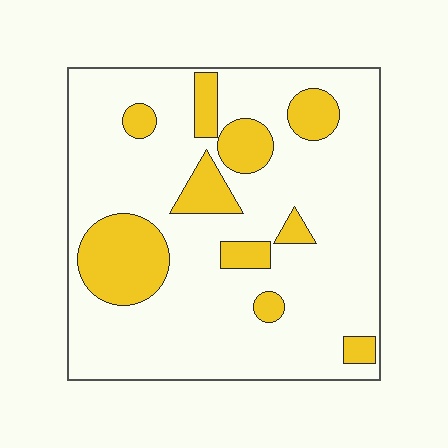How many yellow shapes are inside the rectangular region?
10.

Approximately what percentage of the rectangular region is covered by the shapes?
Approximately 20%.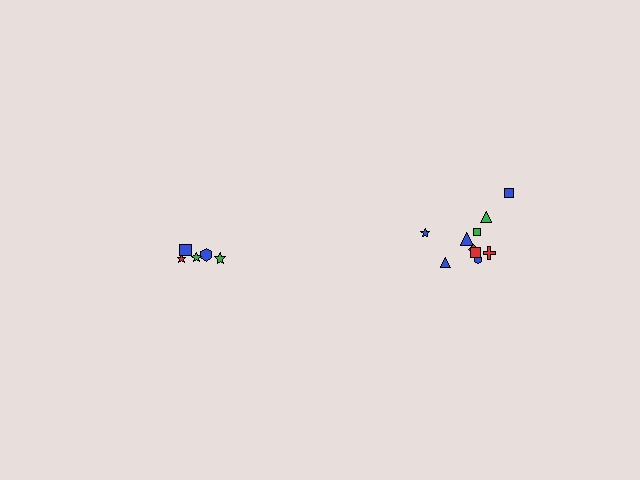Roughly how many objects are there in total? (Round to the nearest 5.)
Roughly 15 objects in total.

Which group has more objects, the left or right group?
The right group.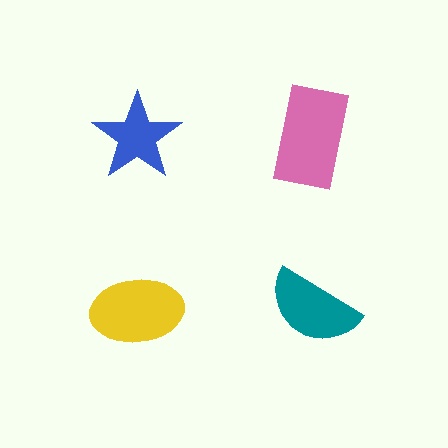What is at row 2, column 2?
A teal semicircle.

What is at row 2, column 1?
A yellow ellipse.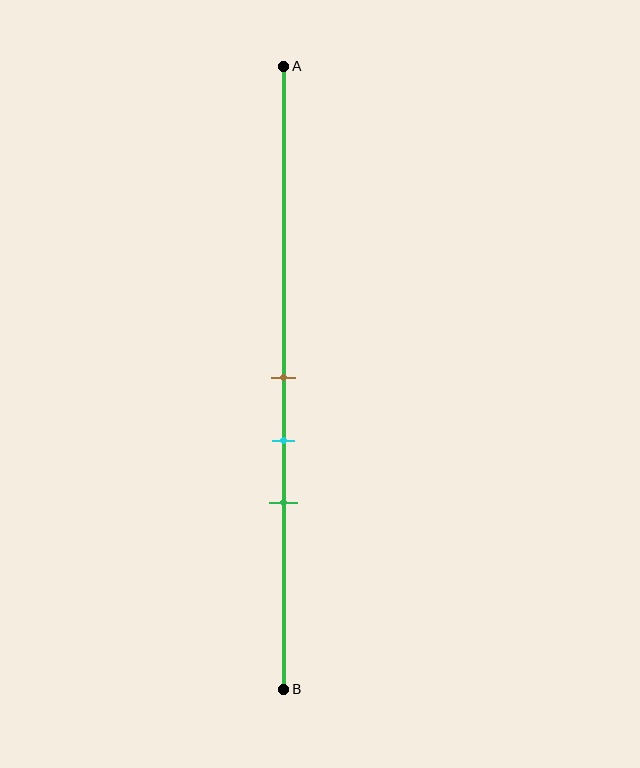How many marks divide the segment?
There are 3 marks dividing the segment.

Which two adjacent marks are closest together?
The brown and cyan marks are the closest adjacent pair.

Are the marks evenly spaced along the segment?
Yes, the marks are approximately evenly spaced.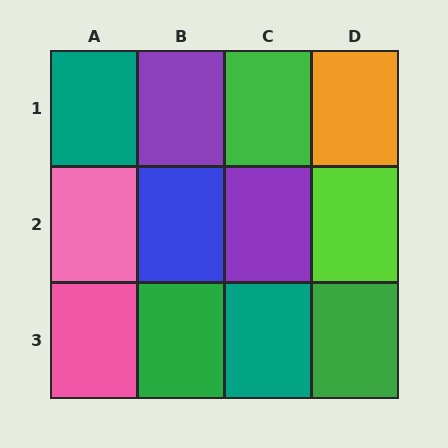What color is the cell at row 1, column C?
Green.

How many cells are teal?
2 cells are teal.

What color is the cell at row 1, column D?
Orange.